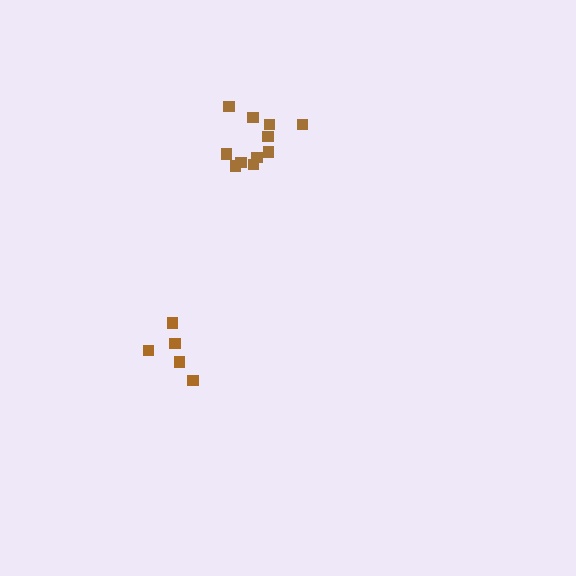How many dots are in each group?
Group 1: 5 dots, Group 2: 11 dots (16 total).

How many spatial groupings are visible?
There are 2 spatial groupings.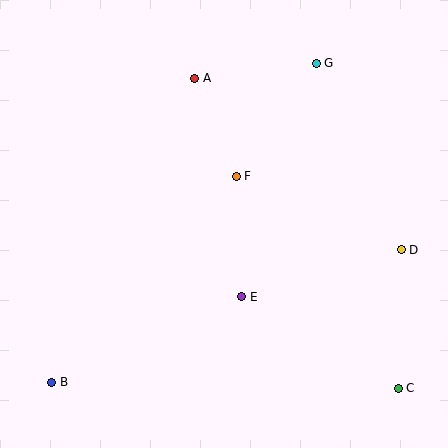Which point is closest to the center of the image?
Point F at (236, 176) is closest to the center.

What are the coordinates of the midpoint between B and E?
The midpoint between B and E is at (147, 340).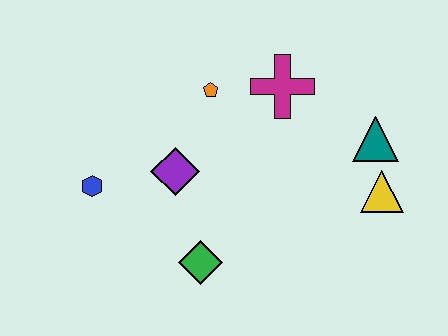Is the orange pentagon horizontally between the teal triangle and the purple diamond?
Yes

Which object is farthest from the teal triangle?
The blue hexagon is farthest from the teal triangle.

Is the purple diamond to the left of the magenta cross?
Yes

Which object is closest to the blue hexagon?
The purple diamond is closest to the blue hexagon.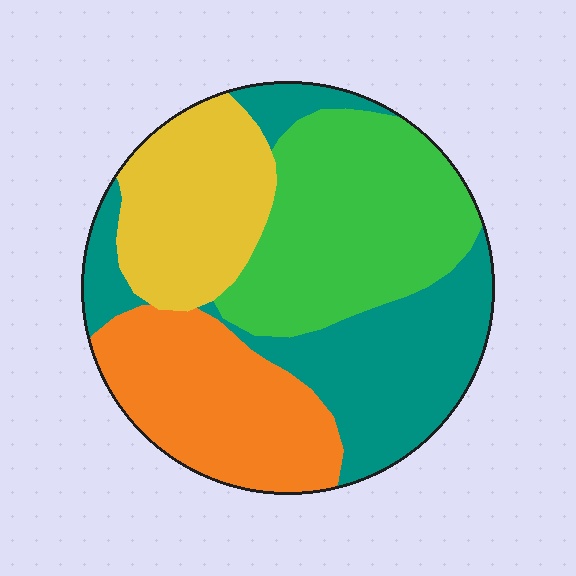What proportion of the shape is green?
Green covers roughly 30% of the shape.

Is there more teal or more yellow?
Teal.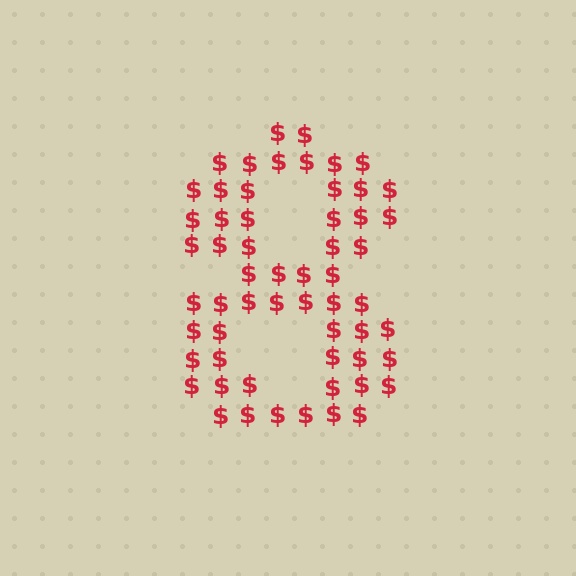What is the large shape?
The large shape is the digit 8.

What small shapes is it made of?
It is made of small dollar signs.